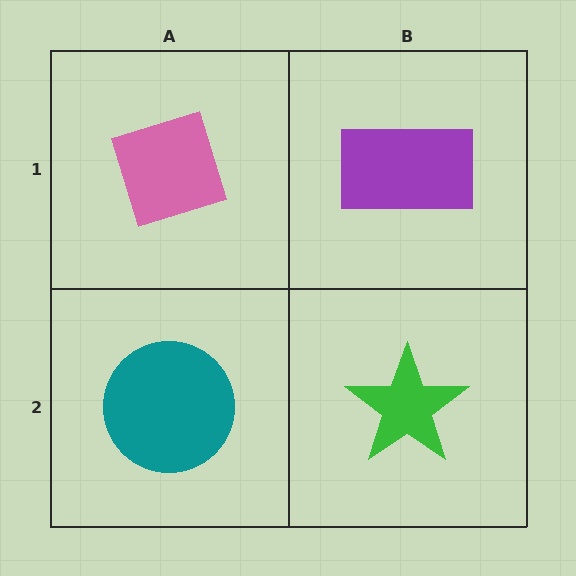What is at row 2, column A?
A teal circle.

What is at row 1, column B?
A purple rectangle.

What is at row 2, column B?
A green star.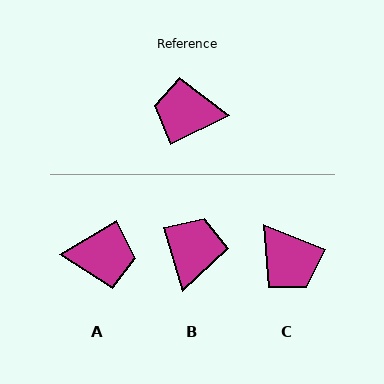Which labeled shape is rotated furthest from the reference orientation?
A, about 175 degrees away.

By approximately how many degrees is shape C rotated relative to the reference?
Approximately 132 degrees counter-clockwise.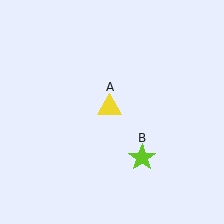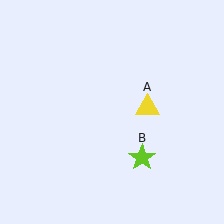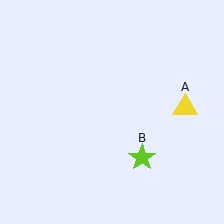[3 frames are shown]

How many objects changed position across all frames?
1 object changed position: yellow triangle (object A).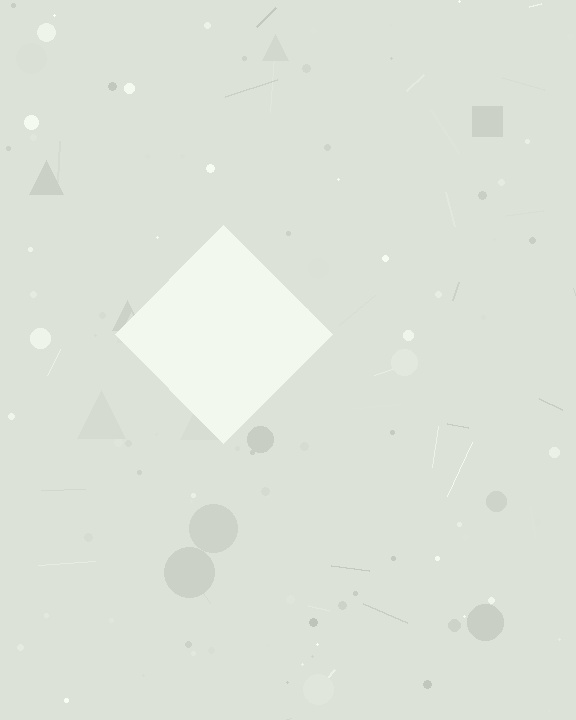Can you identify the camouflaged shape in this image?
The camouflaged shape is a diamond.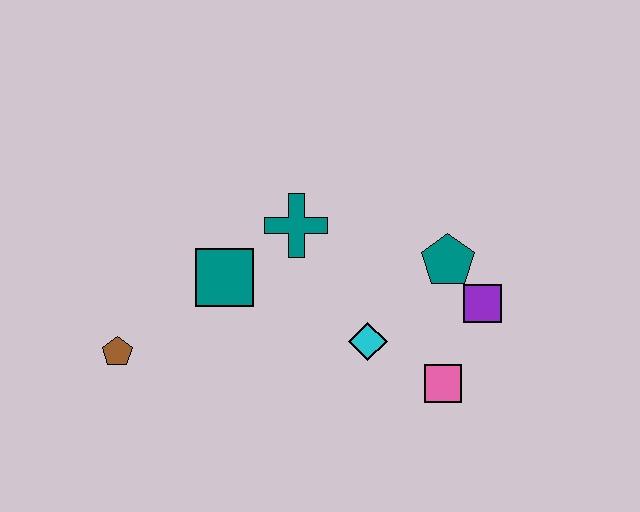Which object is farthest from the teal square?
The purple square is farthest from the teal square.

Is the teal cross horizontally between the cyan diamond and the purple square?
No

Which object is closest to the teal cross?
The teal square is closest to the teal cross.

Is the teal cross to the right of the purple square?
No